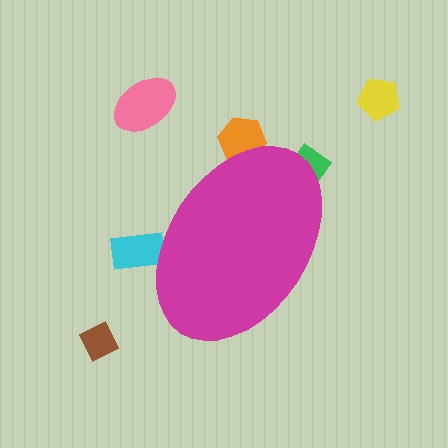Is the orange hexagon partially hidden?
Yes, the orange hexagon is partially hidden behind the magenta ellipse.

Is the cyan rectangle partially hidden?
Yes, the cyan rectangle is partially hidden behind the magenta ellipse.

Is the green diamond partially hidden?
Yes, the green diamond is partially hidden behind the magenta ellipse.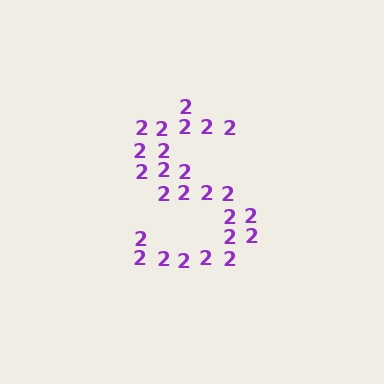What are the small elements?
The small elements are digit 2's.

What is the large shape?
The large shape is the letter S.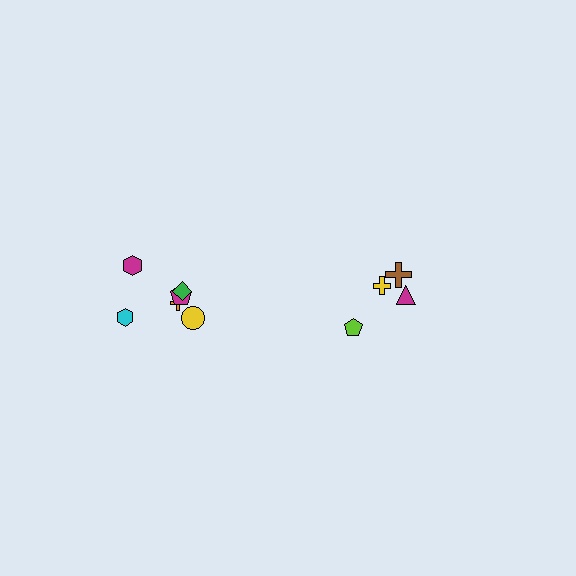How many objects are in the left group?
There are 6 objects.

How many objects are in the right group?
There are 4 objects.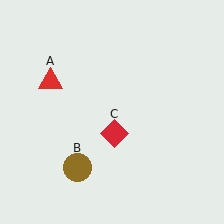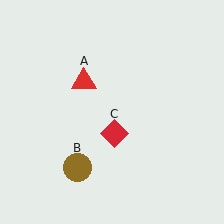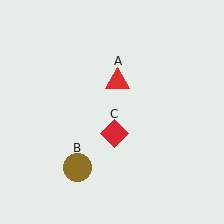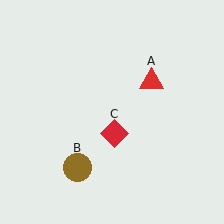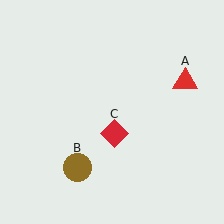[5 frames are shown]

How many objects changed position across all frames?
1 object changed position: red triangle (object A).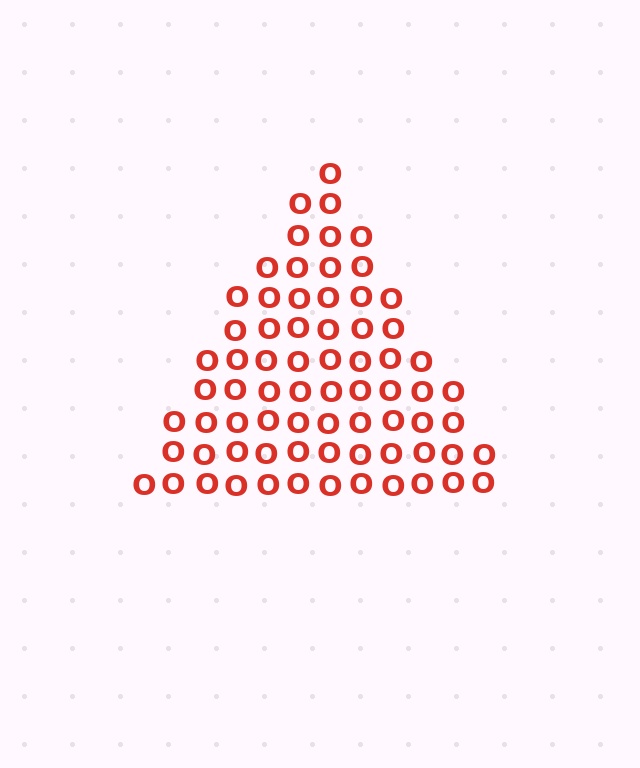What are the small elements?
The small elements are letter O's.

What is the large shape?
The large shape is a triangle.